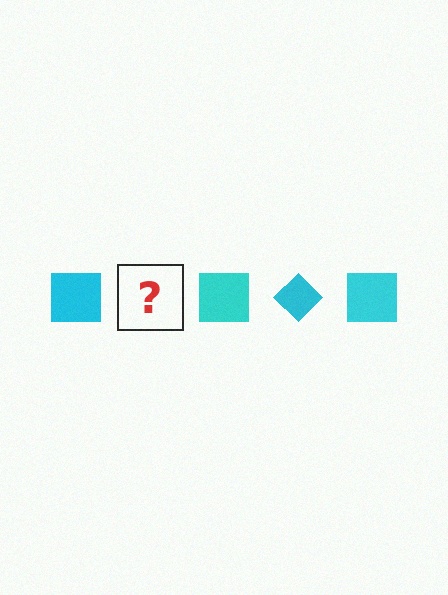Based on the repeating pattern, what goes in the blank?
The blank should be a cyan diamond.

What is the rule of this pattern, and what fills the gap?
The rule is that the pattern cycles through square, diamond shapes in cyan. The gap should be filled with a cyan diamond.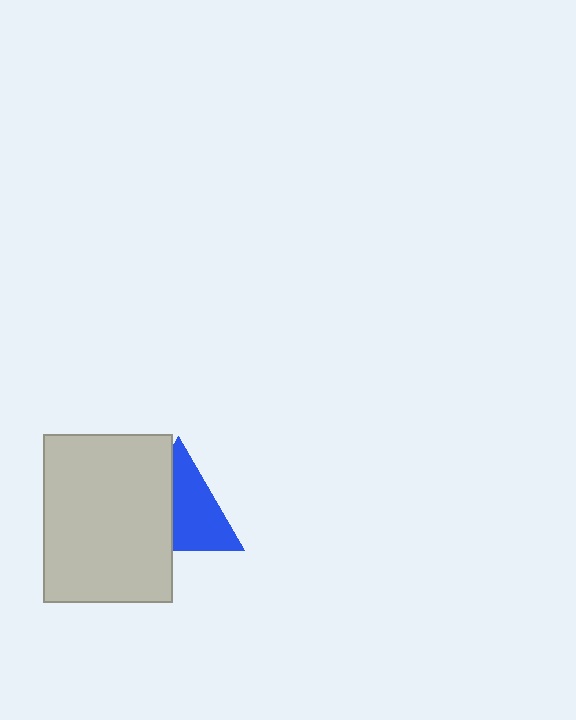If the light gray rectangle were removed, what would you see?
You would see the complete blue triangle.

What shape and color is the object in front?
The object in front is a light gray rectangle.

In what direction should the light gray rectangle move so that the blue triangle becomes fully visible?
The light gray rectangle should move left. That is the shortest direction to clear the overlap and leave the blue triangle fully visible.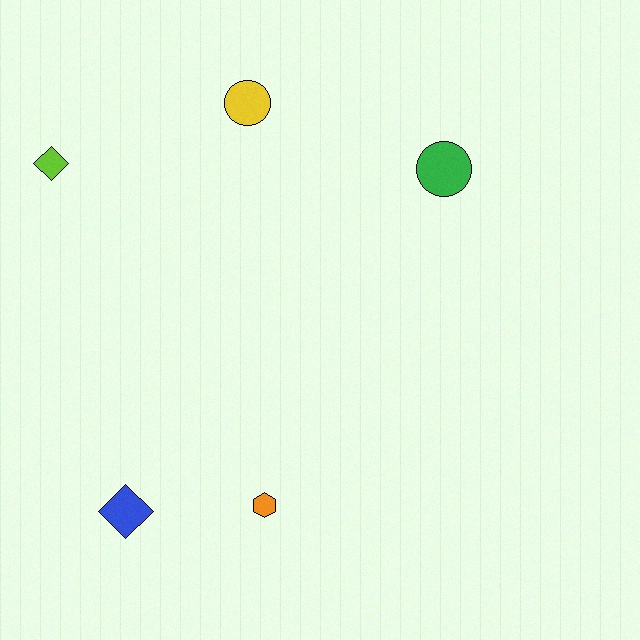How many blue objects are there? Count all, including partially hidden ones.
There is 1 blue object.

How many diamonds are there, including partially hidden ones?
There are 2 diamonds.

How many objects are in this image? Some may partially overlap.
There are 5 objects.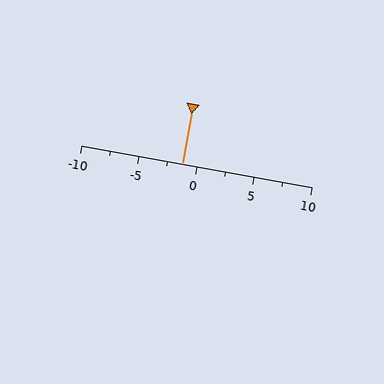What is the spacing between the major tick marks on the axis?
The major ticks are spaced 5 apart.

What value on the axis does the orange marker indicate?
The marker indicates approximately -1.2.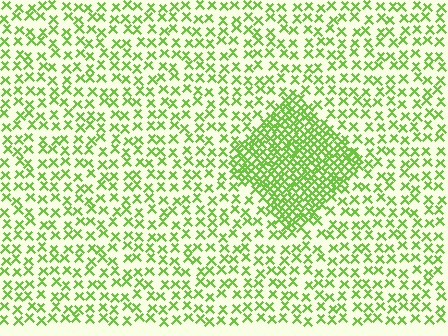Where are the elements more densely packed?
The elements are more densely packed inside the diamond boundary.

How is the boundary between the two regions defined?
The boundary is defined by a change in element density (approximately 2.6x ratio). All elements are the same color, size, and shape.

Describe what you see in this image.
The image contains small lime elements arranged at two different densities. A diamond-shaped region is visible where the elements are more densely packed than the surrounding area.